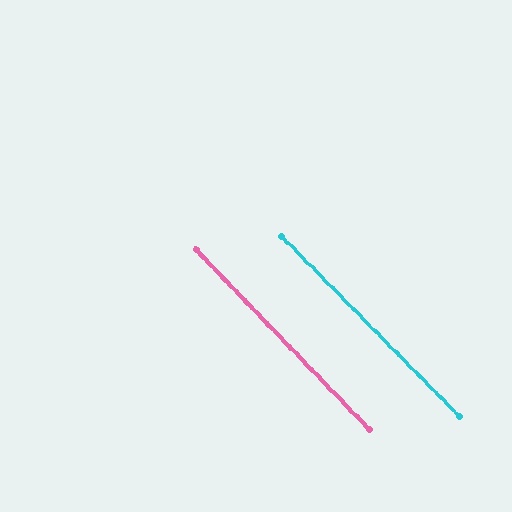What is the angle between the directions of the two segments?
Approximately 1 degree.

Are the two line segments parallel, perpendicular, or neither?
Parallel — their directions differ by only 0.9°.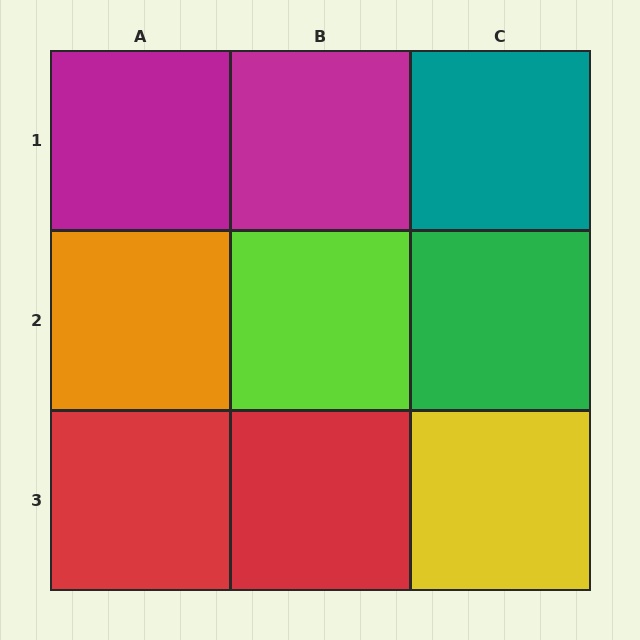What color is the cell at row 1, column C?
Teal.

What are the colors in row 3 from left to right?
Red, red, yellow.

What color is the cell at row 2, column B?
Lime.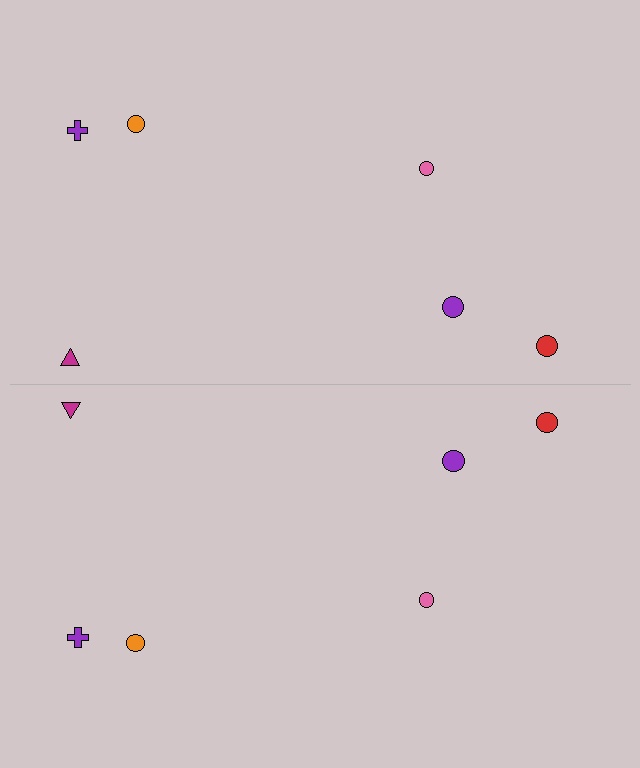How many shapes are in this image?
There are 12 shapes in this image.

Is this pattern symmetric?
Yes, this pattern has bilateral (reflection) symmetry.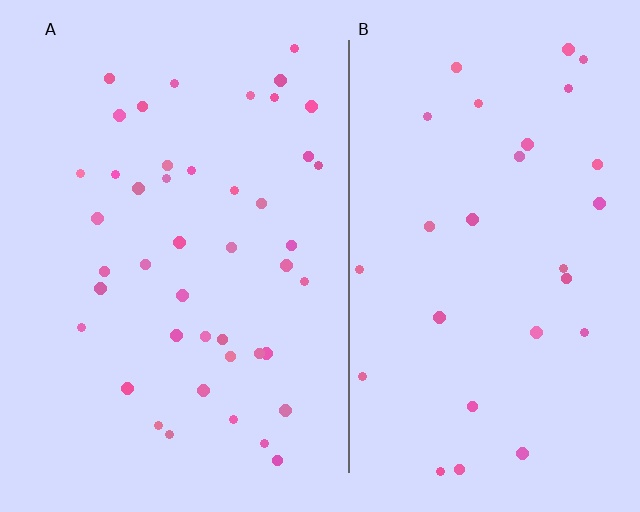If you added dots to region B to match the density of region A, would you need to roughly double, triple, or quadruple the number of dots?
Approximately double.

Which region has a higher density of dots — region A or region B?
A (the left).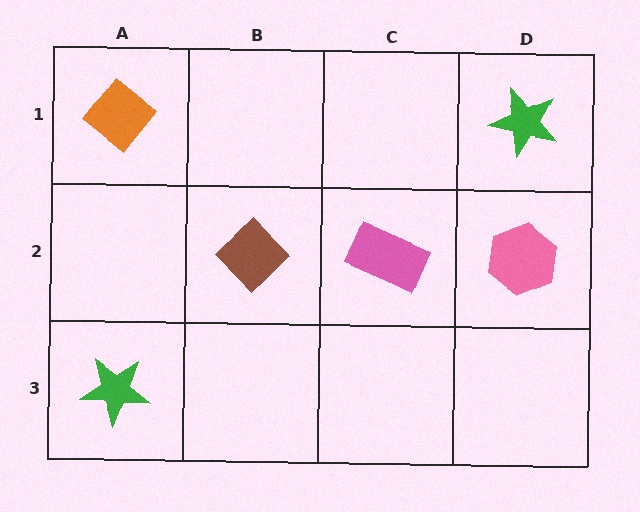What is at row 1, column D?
A green star.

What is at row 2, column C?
A pink rectangle.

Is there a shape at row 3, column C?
No, that cell is empty.